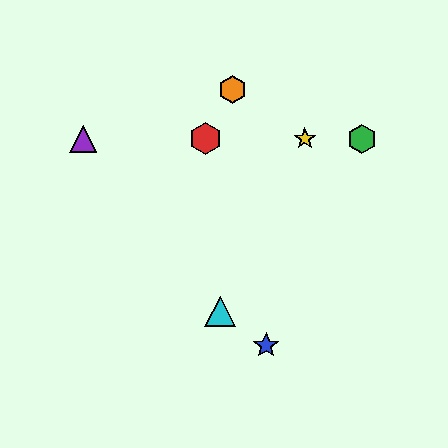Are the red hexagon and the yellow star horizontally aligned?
Yes, both are at y≈139.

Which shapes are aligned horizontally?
The red hexagon, the green hexagon, the yellow star, the purple triangle are aligned horizontally.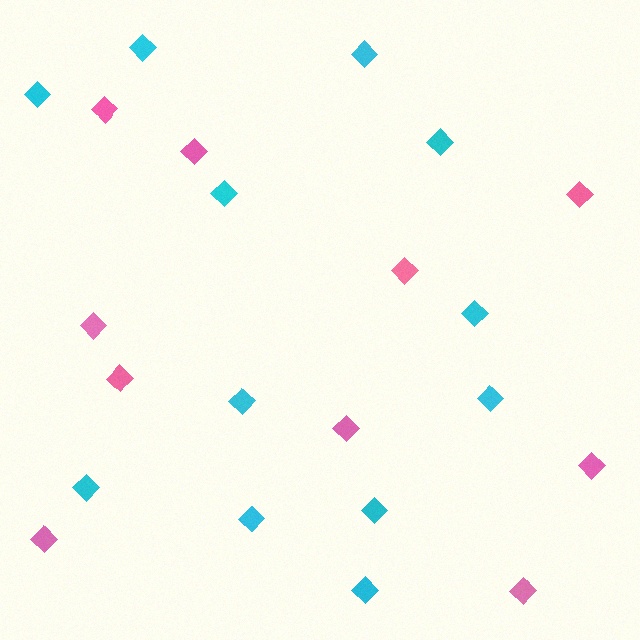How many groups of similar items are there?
There are 2 groups: one group of pink diamonds (10) and one group of cyan diamonds (12).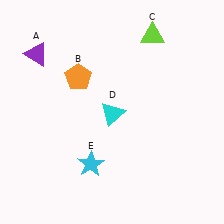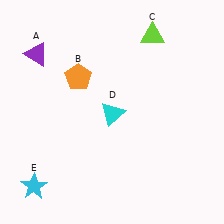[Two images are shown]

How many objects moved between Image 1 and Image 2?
1 object moved between the two images.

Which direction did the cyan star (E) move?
The cyan star (E) moved left.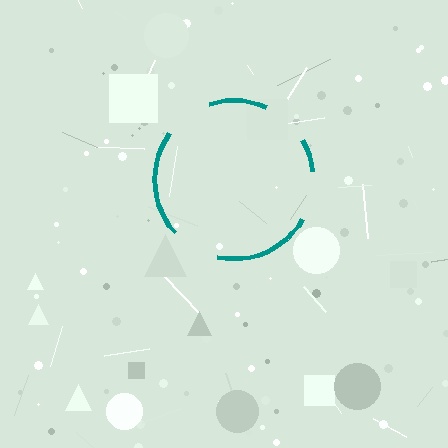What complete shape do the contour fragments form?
The contour fragments form a circle.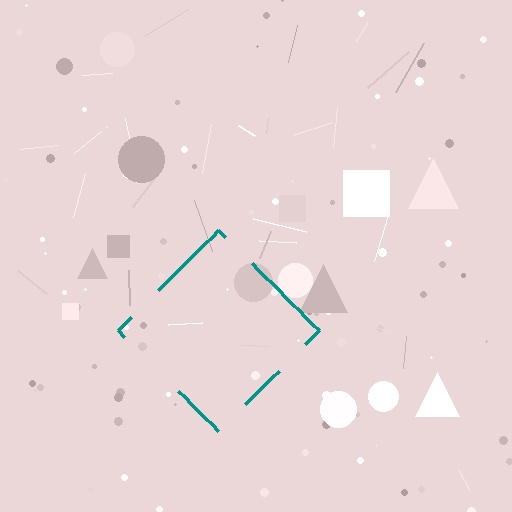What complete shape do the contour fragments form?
The contour fragments form a diamond.